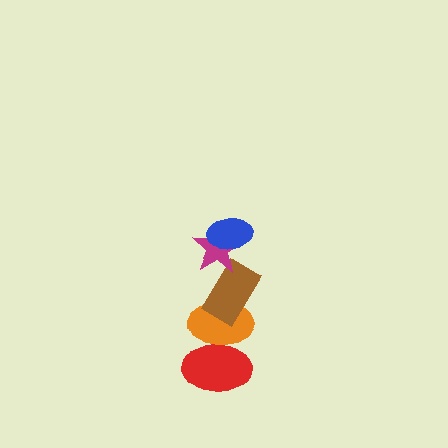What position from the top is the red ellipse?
The red ellipse is 5th from the top.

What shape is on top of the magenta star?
The blue ellipse is on top of the magenta star.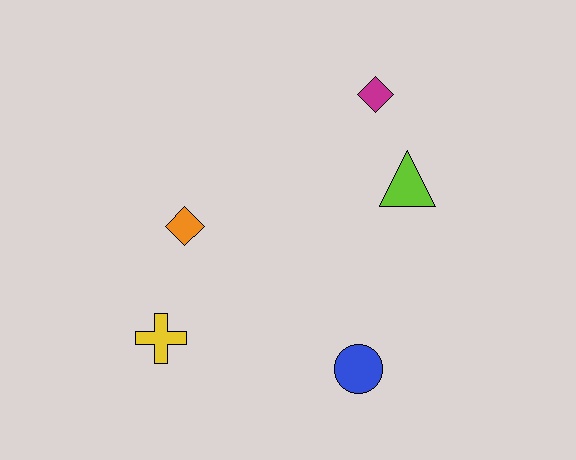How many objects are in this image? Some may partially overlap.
There are 5 objects.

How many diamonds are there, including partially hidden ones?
There are 2 diamonds.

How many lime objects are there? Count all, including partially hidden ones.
There is 1 lime object.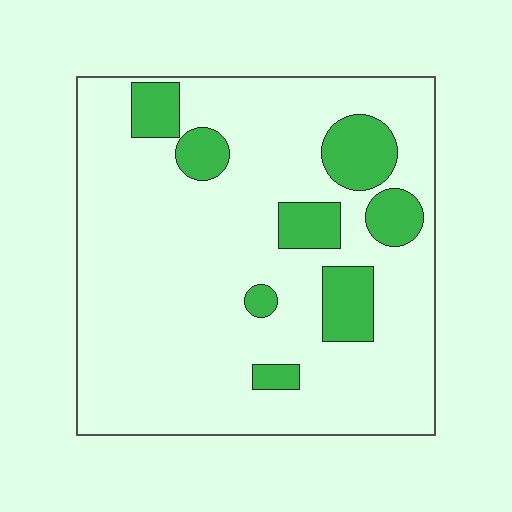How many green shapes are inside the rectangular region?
8.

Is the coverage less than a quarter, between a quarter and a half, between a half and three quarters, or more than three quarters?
Less than a quarter.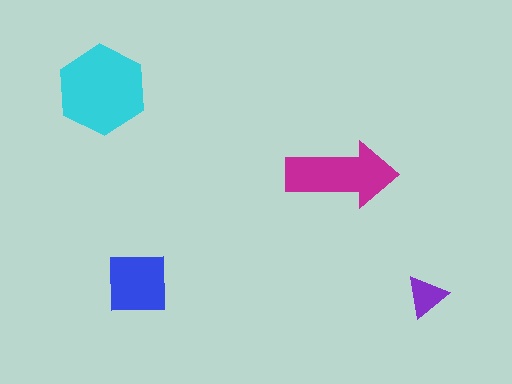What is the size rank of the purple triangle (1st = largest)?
4th.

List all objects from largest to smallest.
The cyan hexagon, the magenta arrow, the blue square, the purple triangle.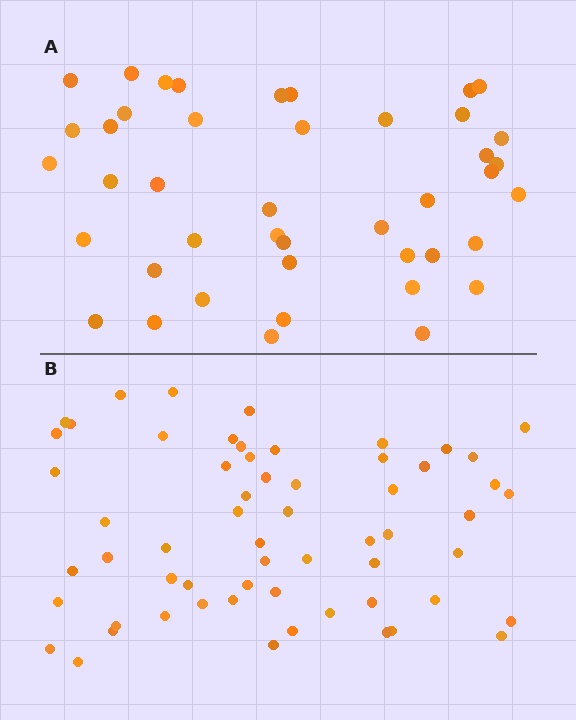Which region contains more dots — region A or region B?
Region B (the bottom region) has more dots.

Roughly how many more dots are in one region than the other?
Region B has approximately 15 more dots than region A.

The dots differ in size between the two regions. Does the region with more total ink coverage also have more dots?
No. Region A has more total ink coverage because its dots are larger, but region B actually contains more individual dots. Total area can be misleading — the number of items is what matters here.